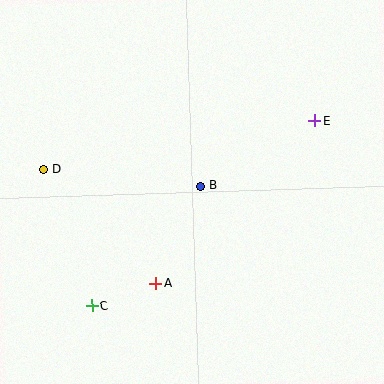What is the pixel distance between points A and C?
The distance between A and C is 68 pixels.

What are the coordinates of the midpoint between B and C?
The midpoint between B and C is at (146, 246).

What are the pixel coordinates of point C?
Point C is at (92, 306).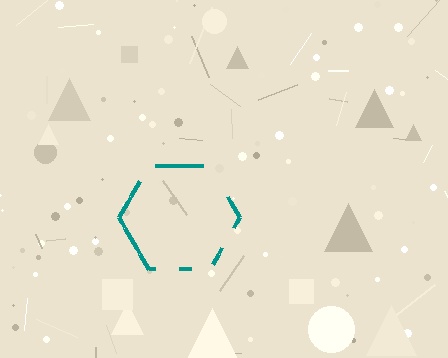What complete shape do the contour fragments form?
The contour fragments form a hexagon.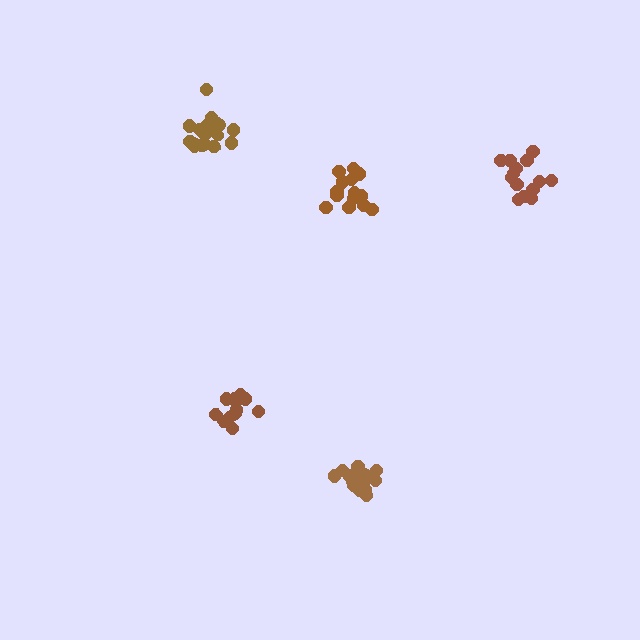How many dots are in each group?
Group 1: 14 dots, Group 2: 14 dots, Group 3: 18 dots, Group 4: 12 dots, Group 5: 14 dots (72 total).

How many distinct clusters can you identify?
There are 5 distinct clusters.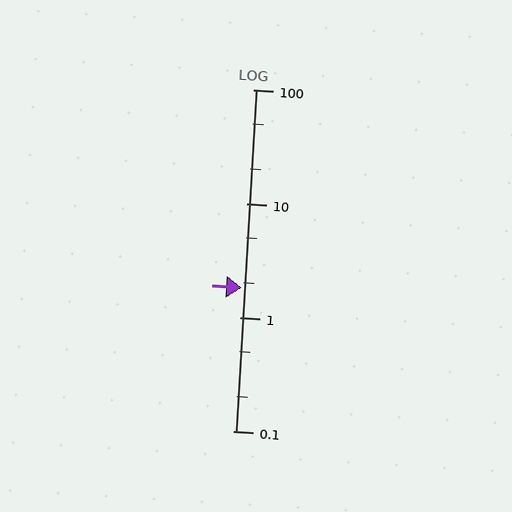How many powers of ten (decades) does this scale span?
The scale spans 3 decades, from 0.1 to 100.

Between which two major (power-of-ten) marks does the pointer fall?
The pointer is between 1 and 10.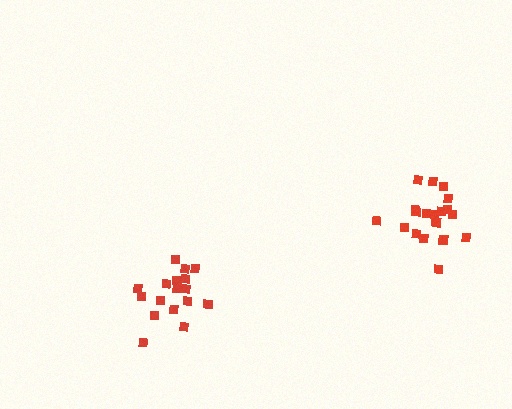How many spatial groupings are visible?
There are 2 spatial groupings.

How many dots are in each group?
Group 1: 18 dots, Group 2: 20 dots (38 total).